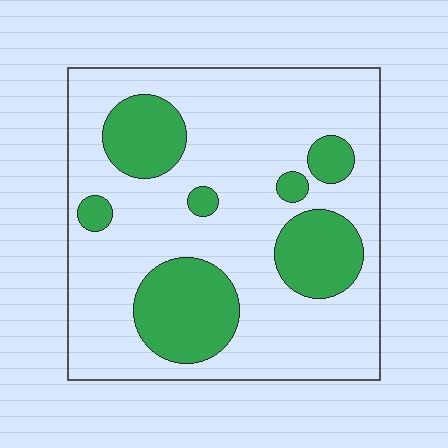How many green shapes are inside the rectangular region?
7.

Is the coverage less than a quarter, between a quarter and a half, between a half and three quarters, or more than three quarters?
Between a quarter and a half.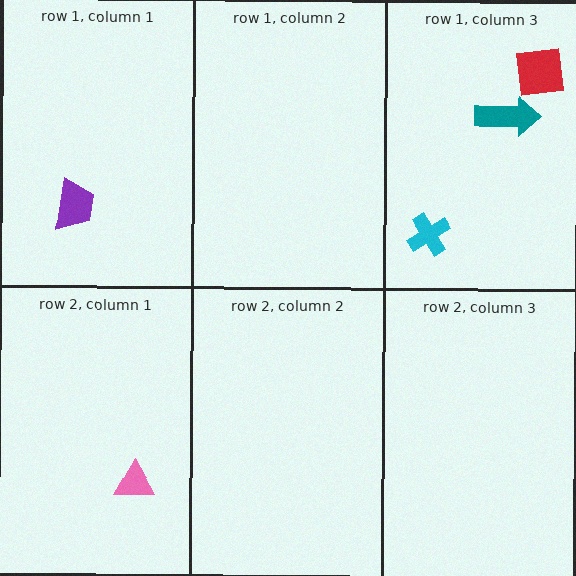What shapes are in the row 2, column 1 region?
The pink triangle.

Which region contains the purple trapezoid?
The row 1, column 1 region.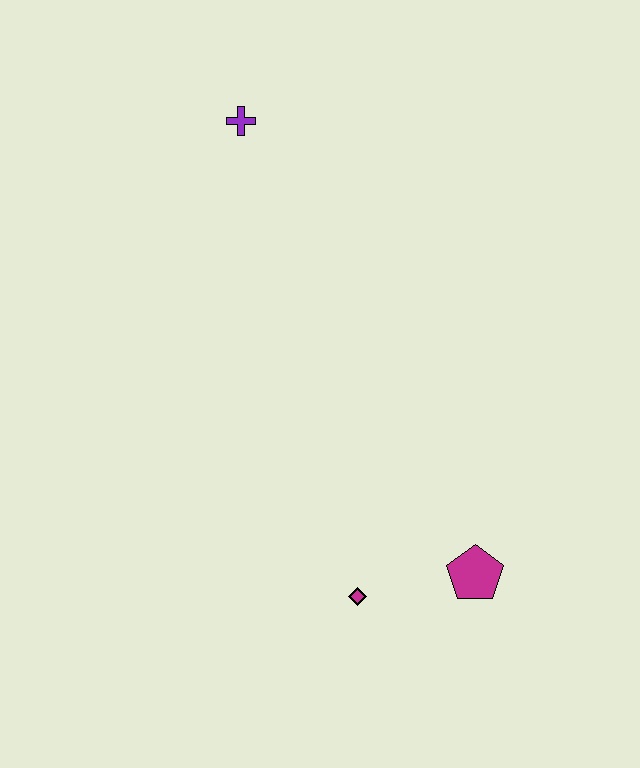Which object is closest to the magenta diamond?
The magenta pentagon is closest to the magenta diamond.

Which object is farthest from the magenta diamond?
The purple cross is farthest from the magenta diamond.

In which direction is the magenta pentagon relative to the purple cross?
The magenta pentagon is below the purple cross.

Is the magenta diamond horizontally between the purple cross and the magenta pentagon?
Yes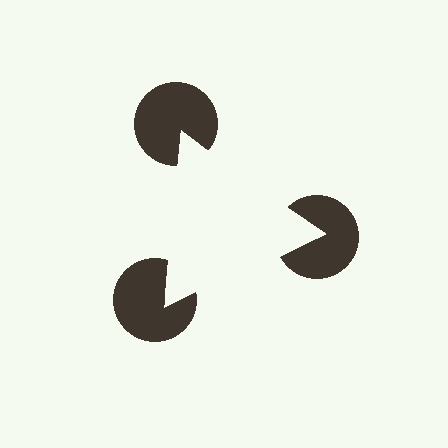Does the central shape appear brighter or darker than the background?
It typically appears slightly brighter than the background, even though no actual brightness change is drawn.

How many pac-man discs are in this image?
There are 3 — one at each vertex of the illusory triangle.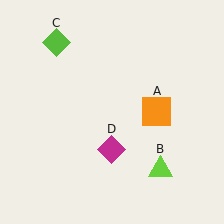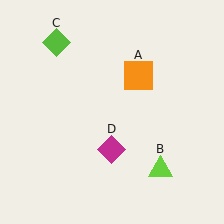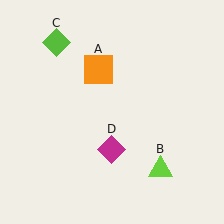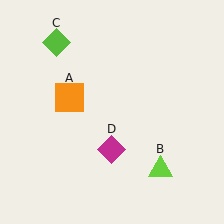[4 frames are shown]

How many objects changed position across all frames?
1 object changed position: orange square (object A).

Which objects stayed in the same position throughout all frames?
Lime triangle (object B) and lime diamond (object C) and magenta diamond (object D) remained stationary.